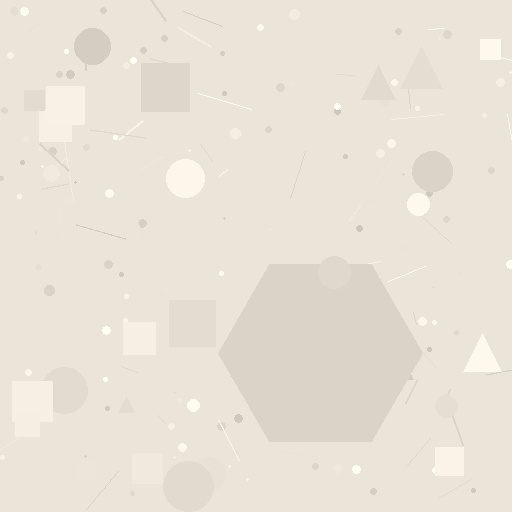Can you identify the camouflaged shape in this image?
The camouflaged shape is a hexagon.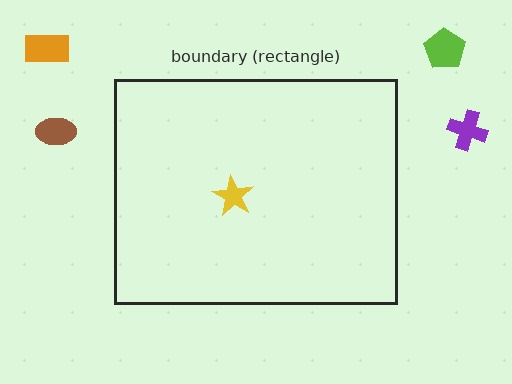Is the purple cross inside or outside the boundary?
Outside.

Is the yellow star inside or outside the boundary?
Inside.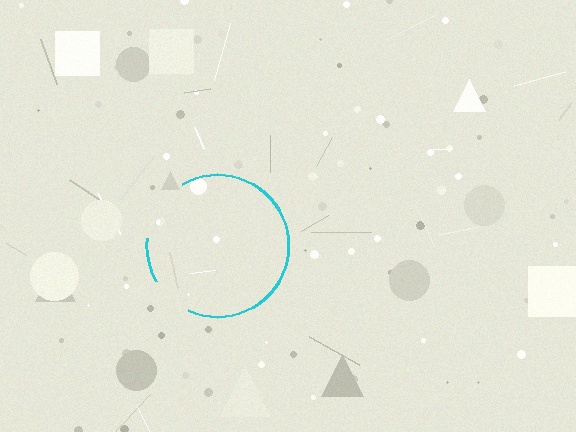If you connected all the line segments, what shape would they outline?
They would outline a circle.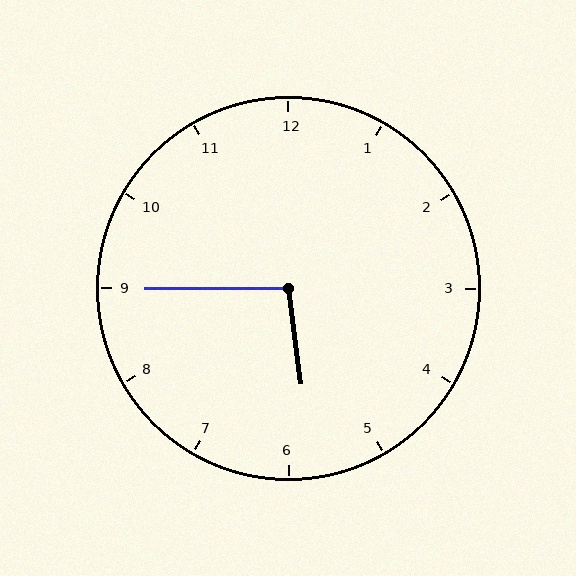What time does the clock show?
5:45.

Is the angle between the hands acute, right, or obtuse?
It is obtuse.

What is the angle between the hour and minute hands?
Approximately 98 degrees.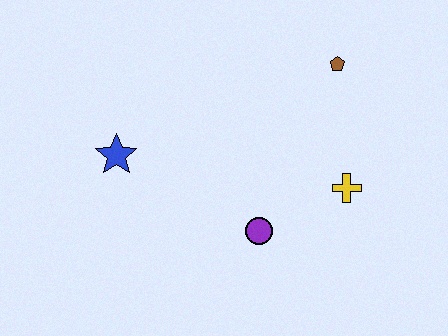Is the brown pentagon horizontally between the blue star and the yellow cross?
Yes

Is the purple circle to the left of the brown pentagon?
Yes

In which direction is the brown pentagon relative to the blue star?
The brown pentagon is to the right of the blue star.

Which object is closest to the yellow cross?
The purple circle is closest to the yellow cross.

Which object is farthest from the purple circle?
The brown pentagon is farthest from the purple circle.